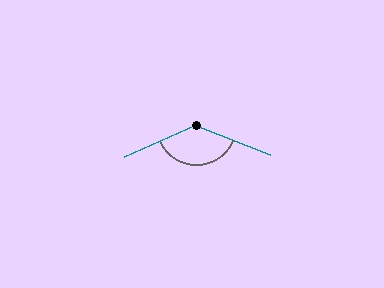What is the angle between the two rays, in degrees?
Approximately 135 degrees.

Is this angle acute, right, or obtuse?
It is obtuse.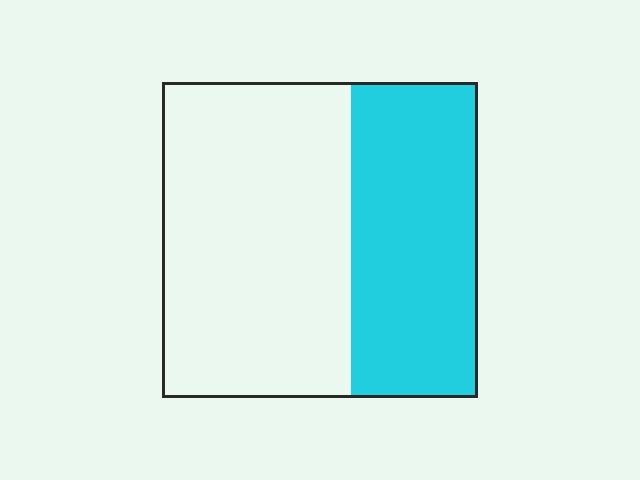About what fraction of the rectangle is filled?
About two fifths (2/5).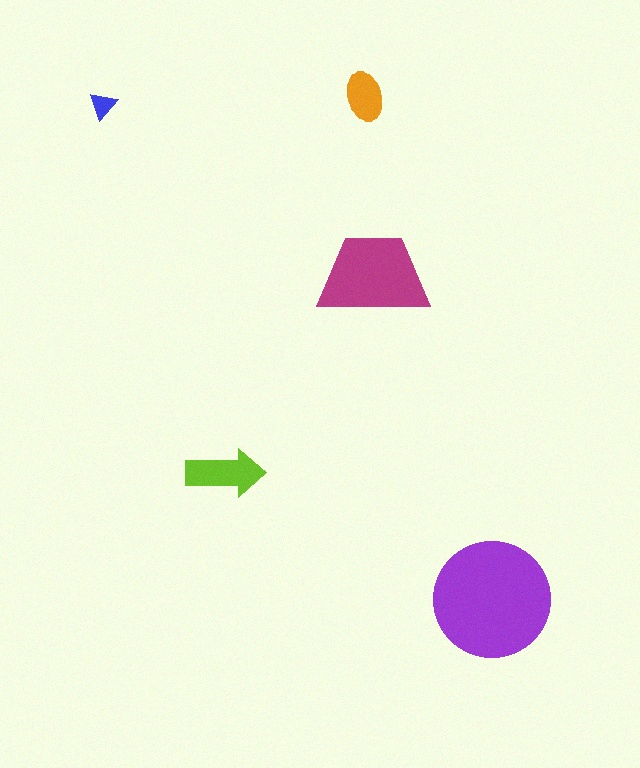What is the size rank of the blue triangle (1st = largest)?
5th.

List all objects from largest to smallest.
The purple circle, the magenta trapezoid, the lime arrow, the orange ellipse, the blue triangle.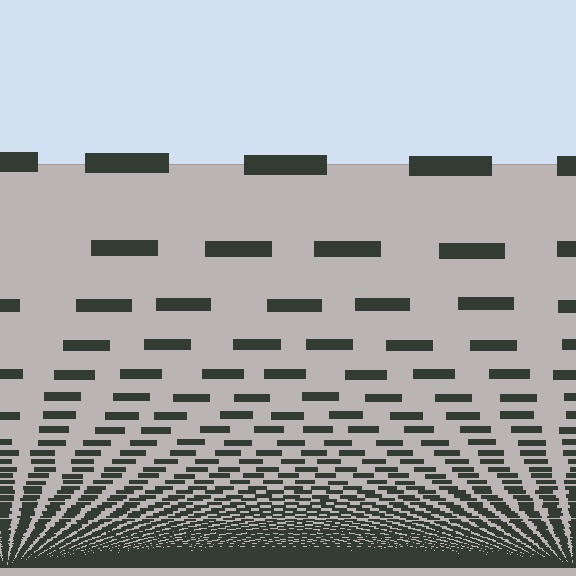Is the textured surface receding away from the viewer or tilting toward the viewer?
The surface appears to tilt toward the viewer. Texture elements get larger and sparser toward the top.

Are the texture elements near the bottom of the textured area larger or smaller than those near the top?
Smaller. The gradient is inverted — elements near the bottom are smaller and denser.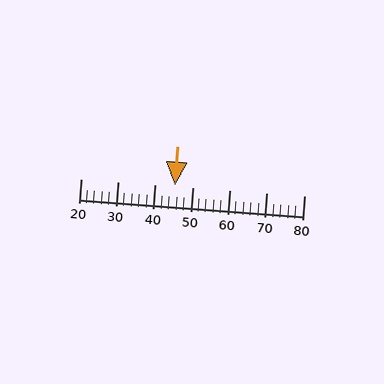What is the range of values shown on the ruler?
The ruler shows values from 20 to 80.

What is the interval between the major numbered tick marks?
The major tick marks are spaced 10 units apart.